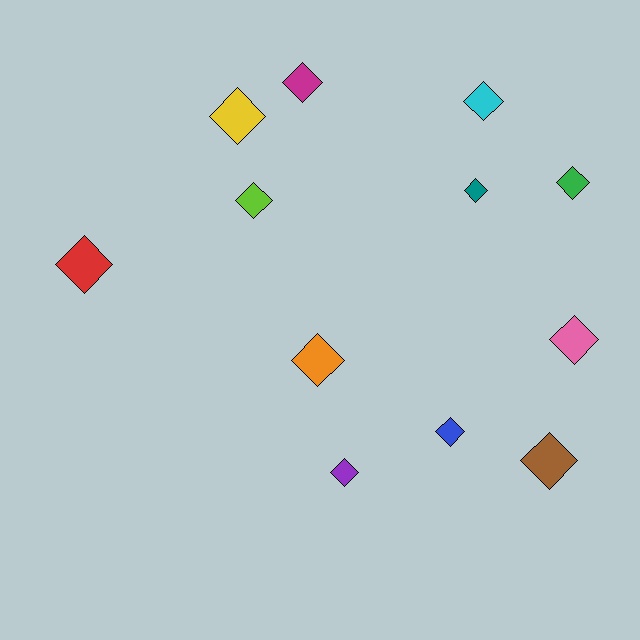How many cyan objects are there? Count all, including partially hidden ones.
There is 1 cyan object.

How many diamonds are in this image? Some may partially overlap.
There are 12 diamonds.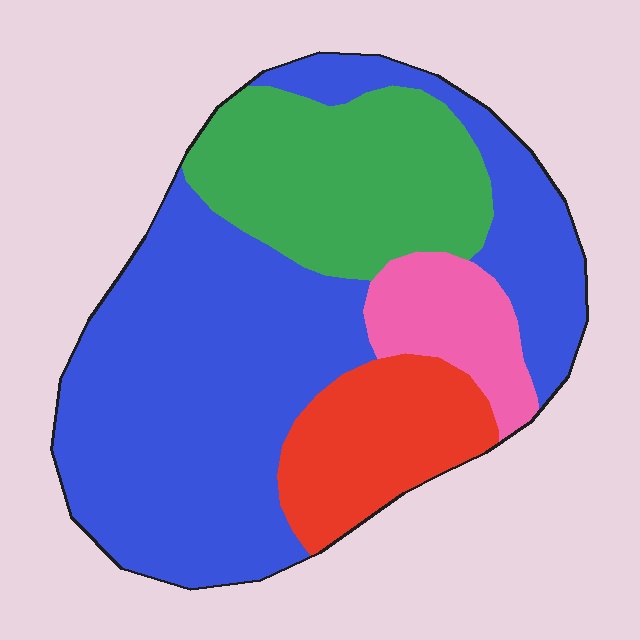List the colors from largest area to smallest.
From largest to smallest: blue, green, red, pink.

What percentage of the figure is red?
Red takes up about one eighth (1/8) of the figure.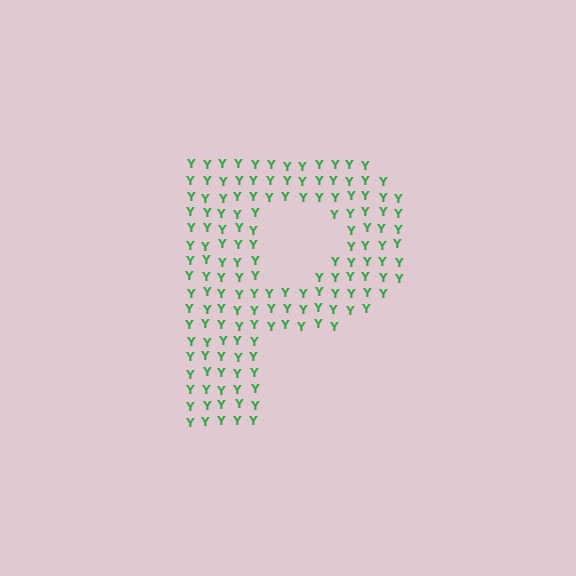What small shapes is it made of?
It is made of small letter Y's.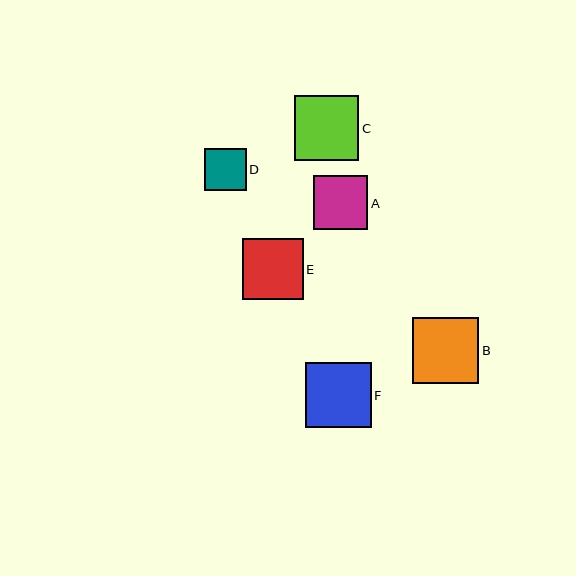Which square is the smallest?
Square D is the smallest with a size of approximately 42 pixels.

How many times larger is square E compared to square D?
Square E is approximately 1.4 times the size of square D.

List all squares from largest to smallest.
From largest to smallest: B, F, C, E, A, D.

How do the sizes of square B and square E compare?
Square B and square E are approximately the same size.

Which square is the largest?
Square B is the largest with a size of approximately 66 pixels.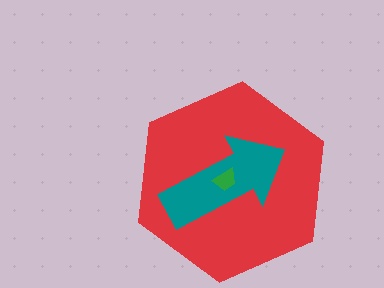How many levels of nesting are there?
3.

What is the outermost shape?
The red hexagon.